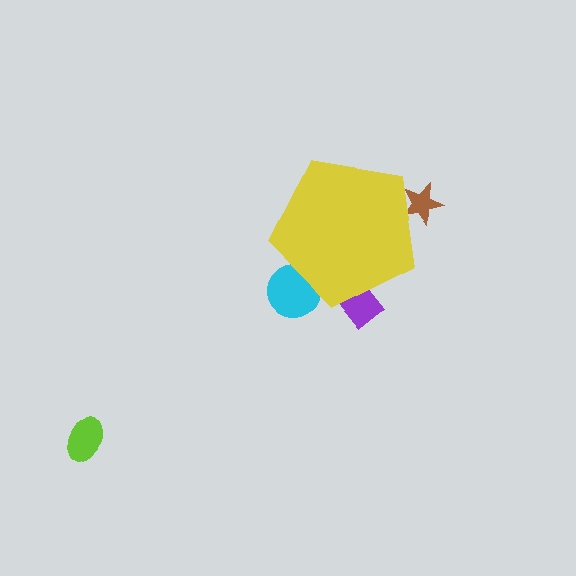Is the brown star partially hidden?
Yes, the brown star is partially hidden behind the yellow pentagon.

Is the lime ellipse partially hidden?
No, the lime ellipse is fully visible.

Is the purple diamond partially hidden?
Yes, the purple diamond is partially hidden behind the yellow pentagon.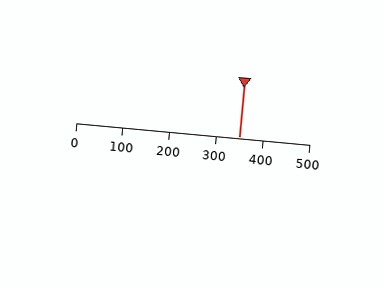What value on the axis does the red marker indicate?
The marker indicates approximately 350.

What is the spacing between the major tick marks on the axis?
The major ticks are spaced 100 apart.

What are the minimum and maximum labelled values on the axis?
The axis runs from 0 to 500.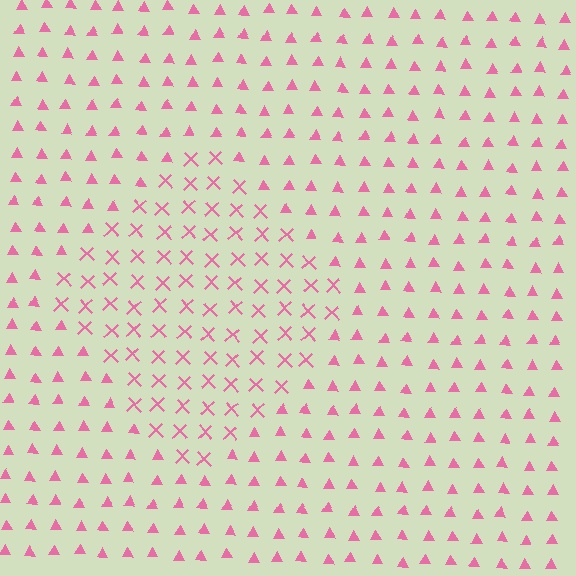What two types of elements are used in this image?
The image uses X marks inside the diamond region and triangles outside it.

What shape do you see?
I see a diamond.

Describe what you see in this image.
The image is filled with small pink elements arranged in a uniform grid. A diamond-shaped region contains X marks, while the surrounding area contains triangles. The boundary is defined purely by the change in element shape.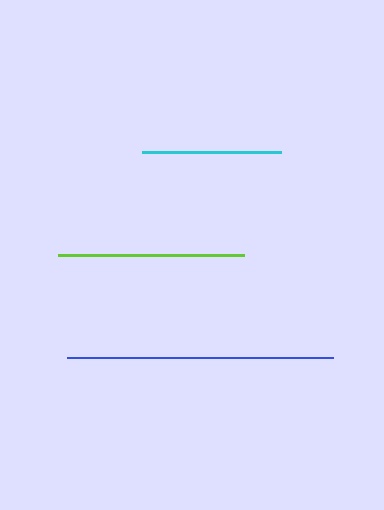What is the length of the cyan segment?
The cyan segment is approximately 139 pixels long.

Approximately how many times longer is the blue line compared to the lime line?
The blue line is approximately 1.4 times the length of the lime line.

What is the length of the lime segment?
The lime segment is approximately 186 pixels long.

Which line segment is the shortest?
The cyan line is the shortest at approximately 139 pixels.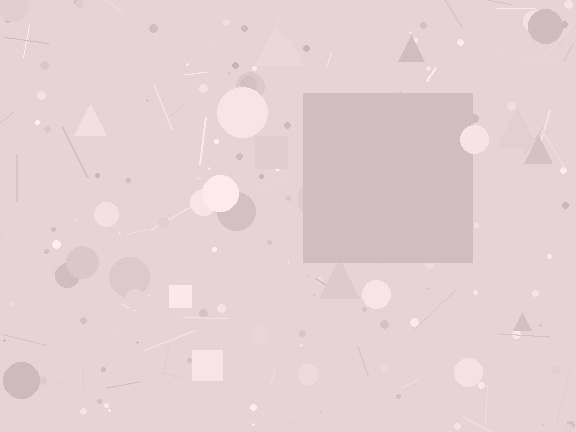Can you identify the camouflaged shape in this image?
The camouflaged shape is a square.